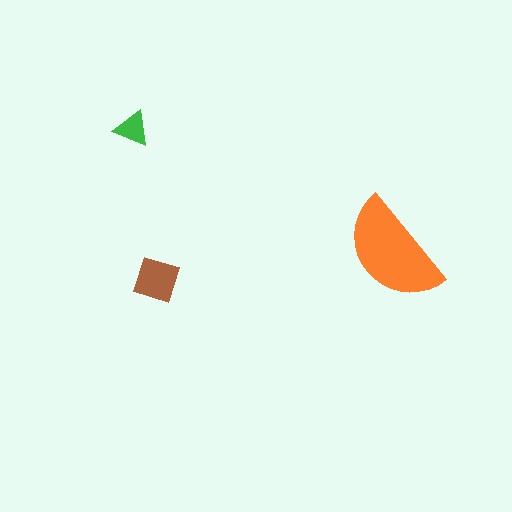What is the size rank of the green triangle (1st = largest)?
3rd.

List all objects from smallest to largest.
The green triangle, the brown diamond, the orange semicircle.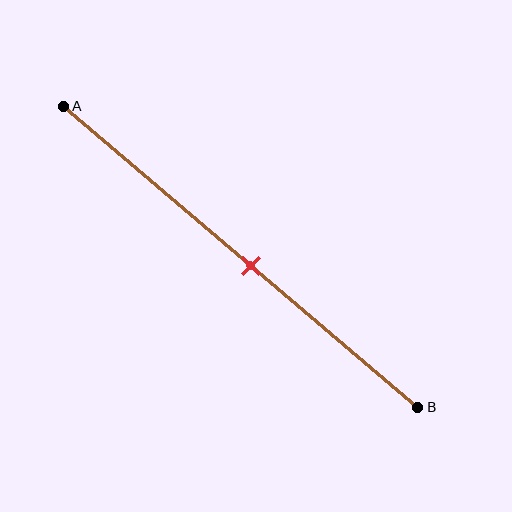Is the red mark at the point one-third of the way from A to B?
No, the mark is at about 55% from A, not at the 33% one-third point.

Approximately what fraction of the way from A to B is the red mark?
The red mark is approximately 55% of the way from A to B.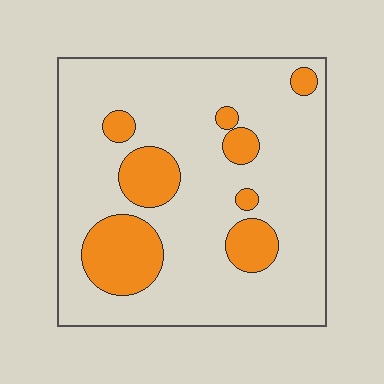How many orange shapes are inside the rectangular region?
8.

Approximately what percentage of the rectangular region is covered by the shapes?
Approximately 20%.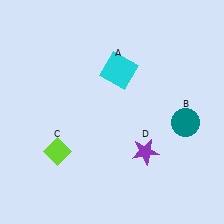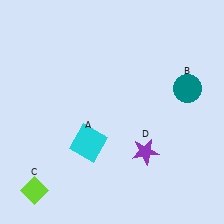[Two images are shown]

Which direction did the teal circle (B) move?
The teal circle (B) moved up.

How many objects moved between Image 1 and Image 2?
3 objects moved between the two images.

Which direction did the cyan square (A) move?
The cyan square (A) moved down.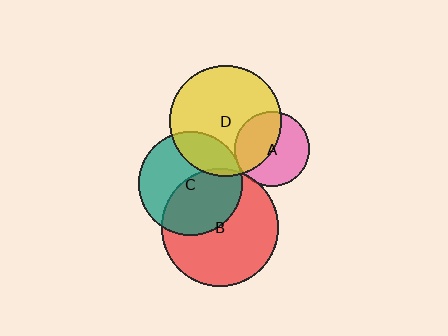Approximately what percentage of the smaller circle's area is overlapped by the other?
Approximately 25%.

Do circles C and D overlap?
Yes.